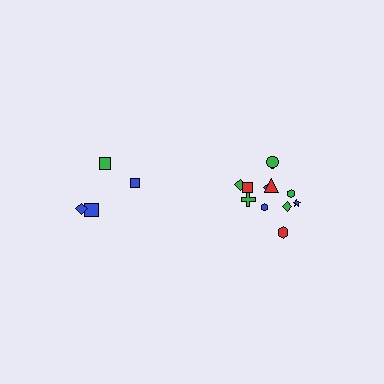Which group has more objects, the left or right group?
The right group.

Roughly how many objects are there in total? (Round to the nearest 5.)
Roughly 15 objects in total.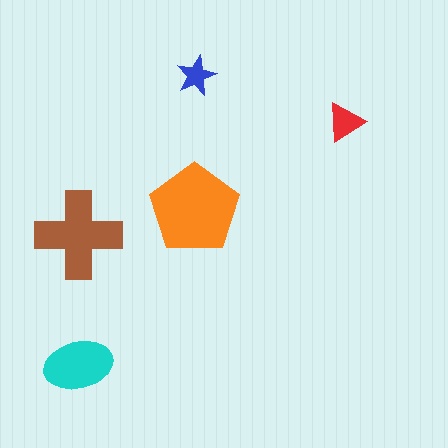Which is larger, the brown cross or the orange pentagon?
The orange pentagon.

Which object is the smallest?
The blue star.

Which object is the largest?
The orange pentagon.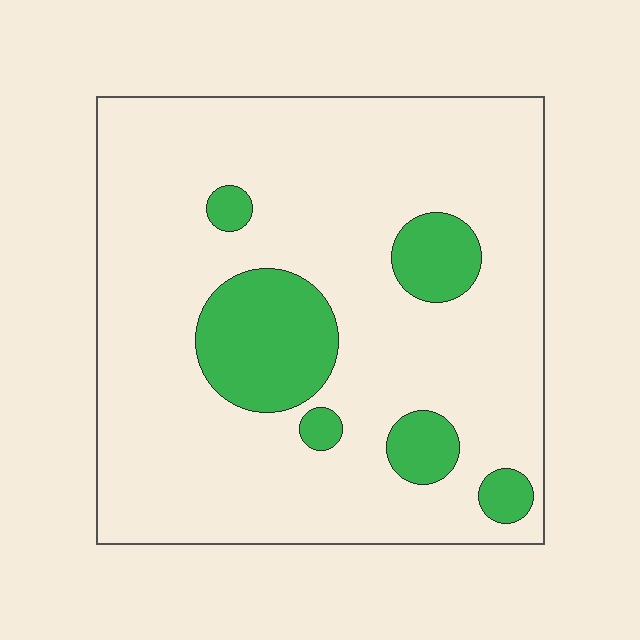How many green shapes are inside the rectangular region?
6.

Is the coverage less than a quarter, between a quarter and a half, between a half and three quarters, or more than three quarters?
Less than a quarter.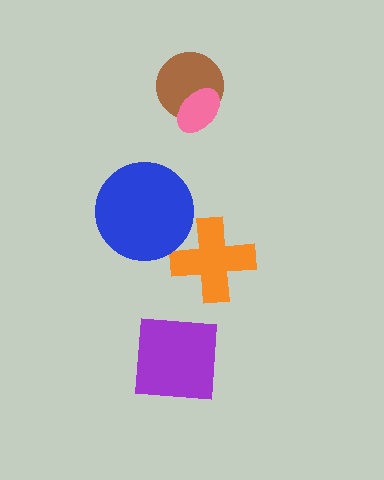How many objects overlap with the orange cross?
0 objects overlap with the orange cross.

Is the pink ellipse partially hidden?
No, no other shape covers it.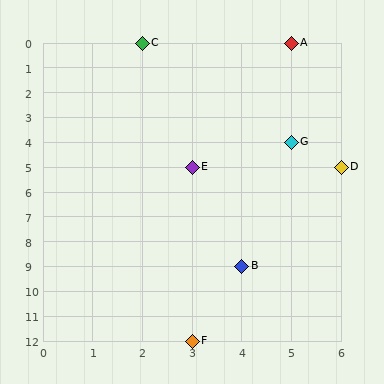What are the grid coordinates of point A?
Point A is at grid coordinates (5, 0).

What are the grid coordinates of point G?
Point G is at grid coordinates (5, 4).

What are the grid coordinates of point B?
Point B is at grid coordinates (4, 9).